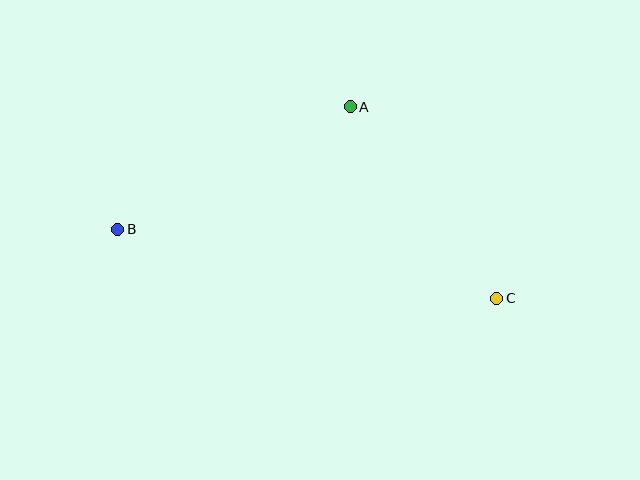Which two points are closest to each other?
Points A and C are closest to each other.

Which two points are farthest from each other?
Points B and C are farthest from each other.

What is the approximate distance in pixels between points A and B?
The distance between A and B is approximately 263 pixels.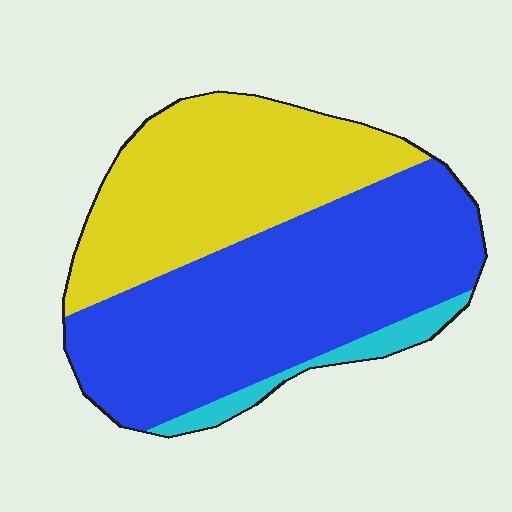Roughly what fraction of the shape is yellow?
Yellow covers about 40% of the shape.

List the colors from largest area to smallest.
From largest to smallest: blue, yellow, cyan.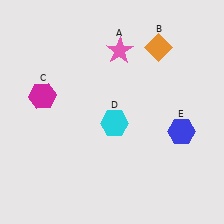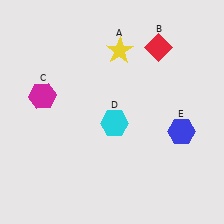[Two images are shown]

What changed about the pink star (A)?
In Image 1, A is pink. In Image 2, it changed to yellow.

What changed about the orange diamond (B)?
In Image 1, B is orange. In Image 2, it changed to red.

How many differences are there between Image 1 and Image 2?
There are 2 differences between the two images.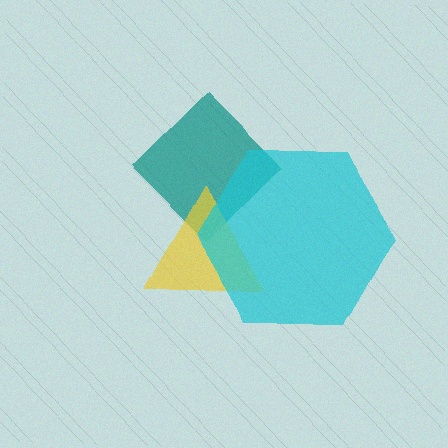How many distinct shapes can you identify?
There are 3 distinct shapes: a teal diamond, a yellow triangle, a cyan hexagon.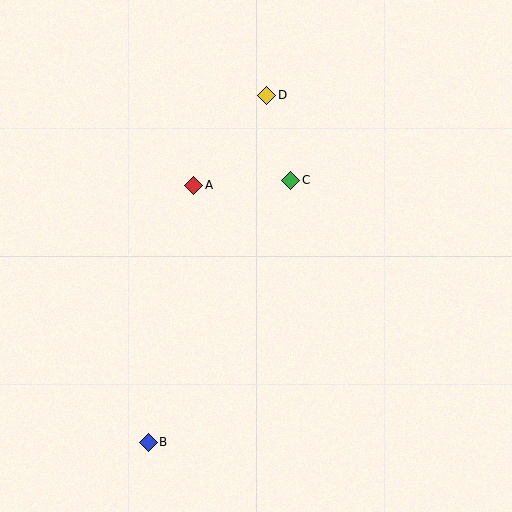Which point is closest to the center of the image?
Point C at (291, 180) is closest to the center.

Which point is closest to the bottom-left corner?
Point B is closest to the bottom-left corner.